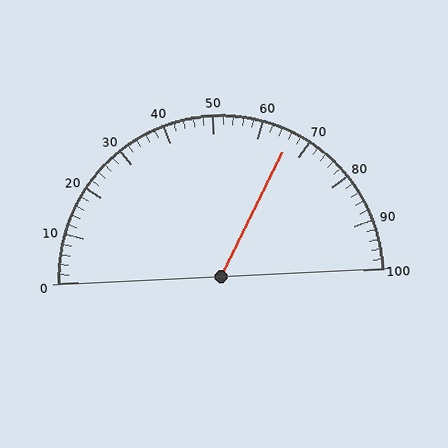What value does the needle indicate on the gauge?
The needle indicates approximately 66.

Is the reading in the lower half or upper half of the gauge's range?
The reading is in the upper half of the range (0 to 100).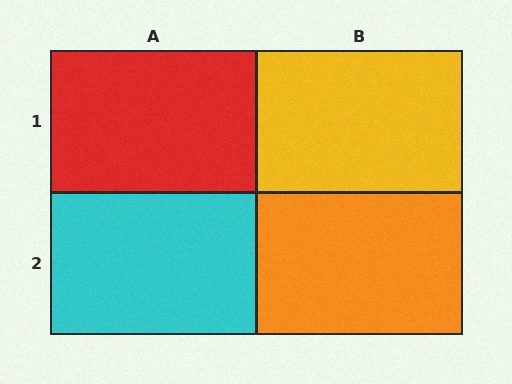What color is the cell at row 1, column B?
Yellow.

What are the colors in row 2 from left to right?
Cyan, orange.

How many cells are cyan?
1 cell is cyan.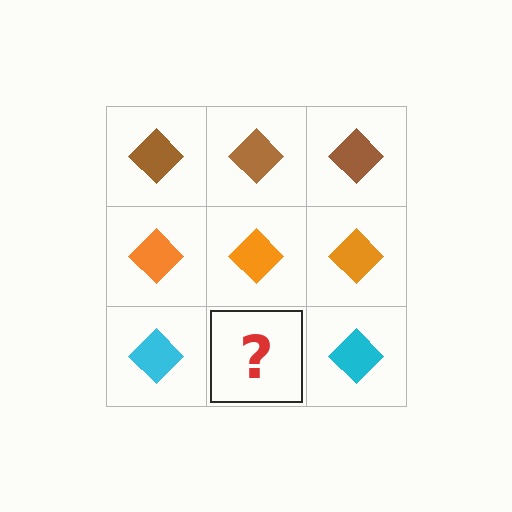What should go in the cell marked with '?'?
The missing cell should contain a cyan diamond.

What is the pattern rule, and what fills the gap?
The rule is that each row has a consistent color. The gap should be filled with a cyan diamond.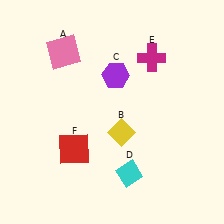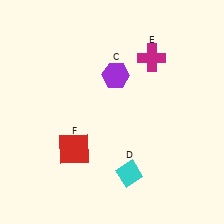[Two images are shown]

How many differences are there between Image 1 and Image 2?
There are 2 differences between the two images.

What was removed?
The yellow diamond (B), the pink square (A) were removed in Image 2.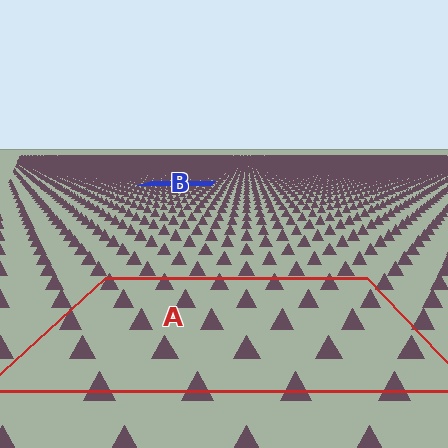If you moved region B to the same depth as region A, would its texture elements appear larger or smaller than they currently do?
They would appear larger. At a closer depth, the same texture elements are projected at a bigger on-screen size.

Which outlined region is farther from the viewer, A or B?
Region B is farther from the viewer — the texture elements inside it appear smaller and more densely packed.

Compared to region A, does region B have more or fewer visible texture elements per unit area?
Region B has more texture elements per unit area — they are packed more densely because it is farther away.